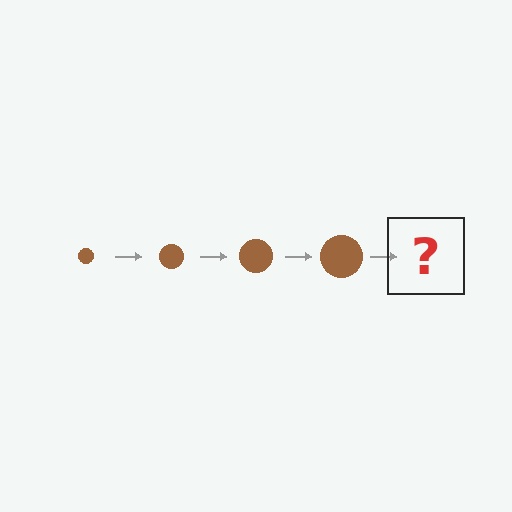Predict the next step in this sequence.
The next step is a brown circle, larger than the previous one.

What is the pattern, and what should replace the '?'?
The pattern is that the circle gets progressively larger each step. The '?' should be a brown circle, larger than the previous one.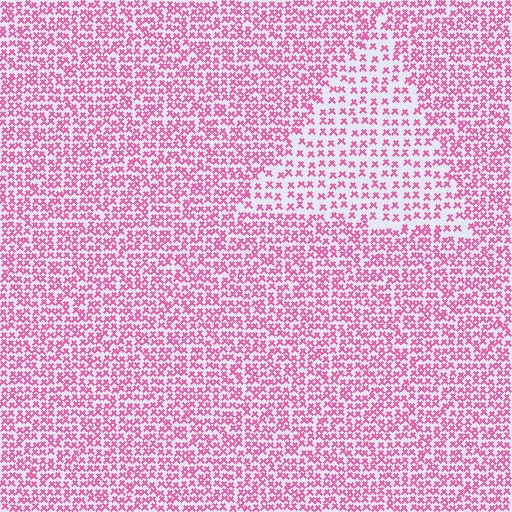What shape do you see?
I see a triangle.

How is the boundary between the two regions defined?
The boundary is defined by a change in element density (approximately 1.8x ratio). All elements are the same color, size, and shape.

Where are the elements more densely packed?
The elements are more densely packed outside the triangle boundary.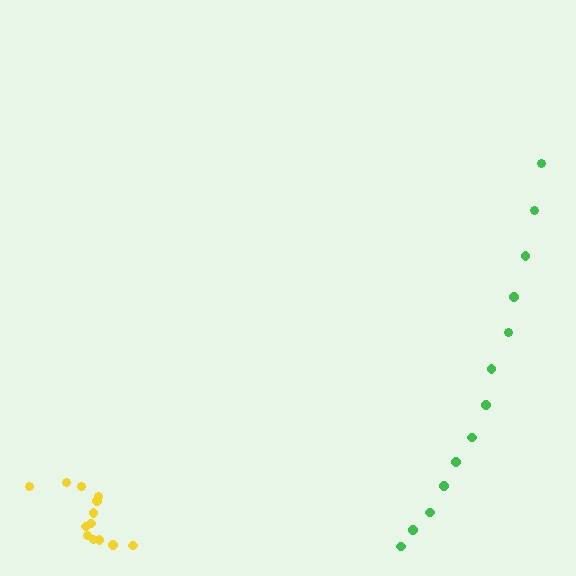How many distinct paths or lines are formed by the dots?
There are 2 distinct paths.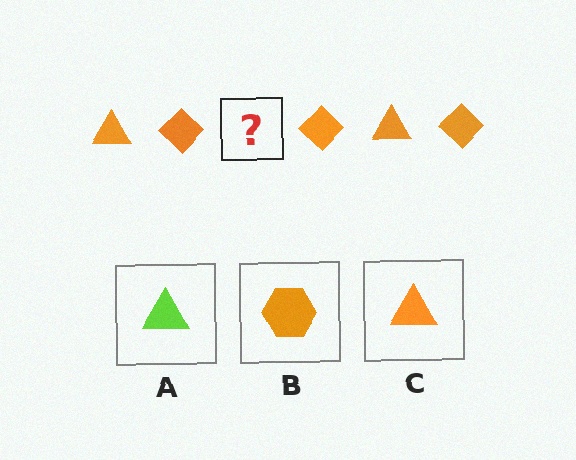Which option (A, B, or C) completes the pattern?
C.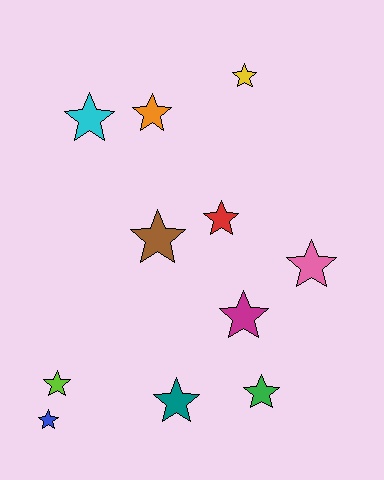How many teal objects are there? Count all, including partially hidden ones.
There is 1 teal object.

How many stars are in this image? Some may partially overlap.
There are 11 stars.